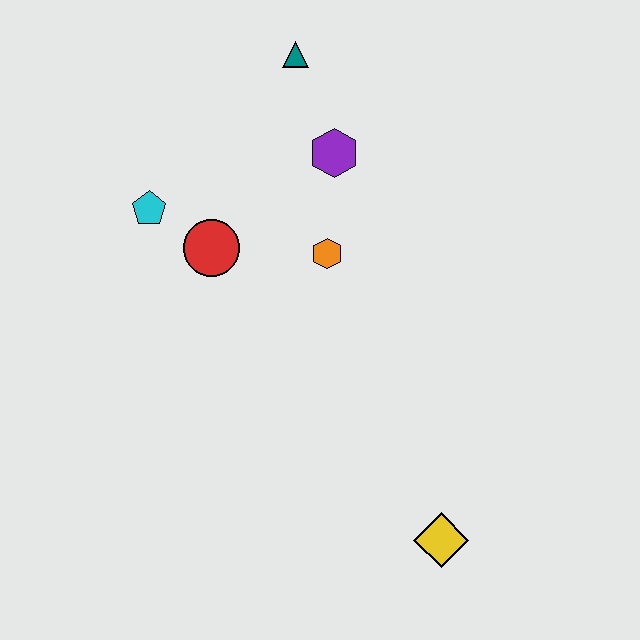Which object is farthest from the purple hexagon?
The yellow diamond is farthest from the purple hexagon.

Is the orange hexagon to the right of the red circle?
Yes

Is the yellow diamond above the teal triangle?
No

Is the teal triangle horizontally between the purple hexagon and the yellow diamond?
No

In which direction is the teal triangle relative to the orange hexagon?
The teal triangle is above the orange hexagon.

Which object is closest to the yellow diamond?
The orange hexagon is closest to the yellow diamond.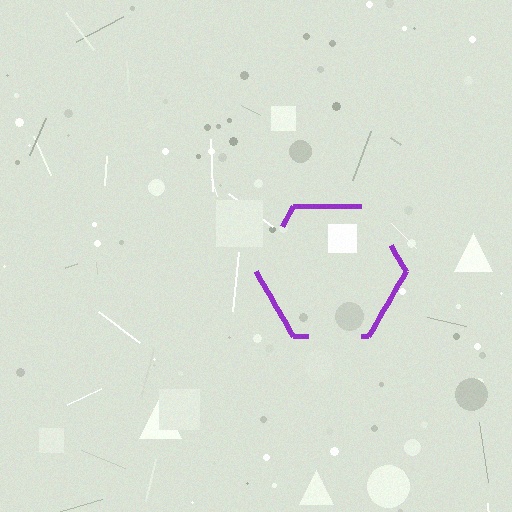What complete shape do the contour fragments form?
The contour fragments form a hexagon.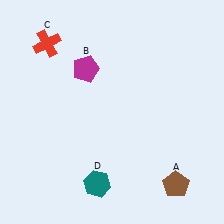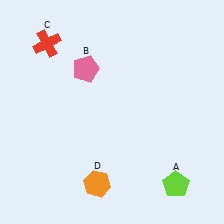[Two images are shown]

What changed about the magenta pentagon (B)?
In Image 1, B is magenta. In Image 2, it changed to pink.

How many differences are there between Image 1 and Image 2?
There are 3 differences between the two images.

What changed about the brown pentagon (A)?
In Image 1, A is brown. In Image 2, it changed to lime.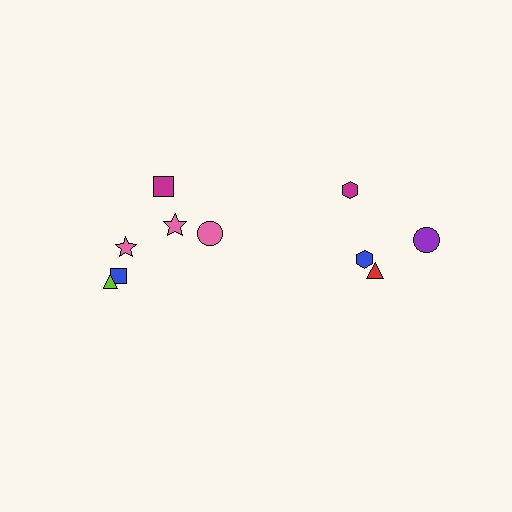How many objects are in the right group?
There are 4 objects.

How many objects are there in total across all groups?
There are 10 objects.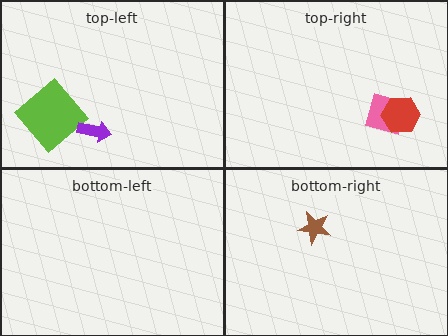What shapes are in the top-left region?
The lime diamond, the purple arrow.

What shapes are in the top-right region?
The pink square, the red hexagon.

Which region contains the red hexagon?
The top-right region.